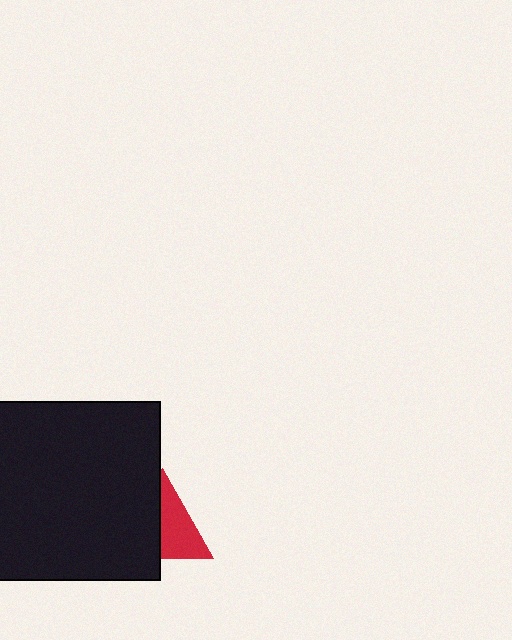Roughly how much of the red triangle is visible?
About half of it is visible (roughly 51%).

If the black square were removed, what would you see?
You would see the complete red triangle.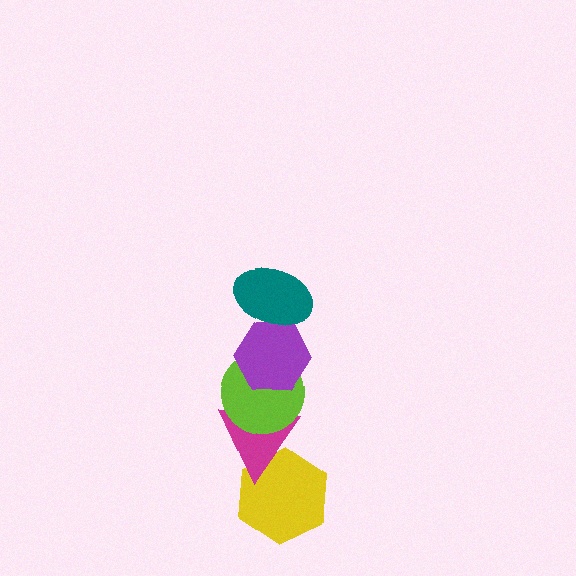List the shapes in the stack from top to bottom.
From top to bottom: the teal ellipse, the purple hexagon, the lime circle, the magenta triangle, the yellow hexagon.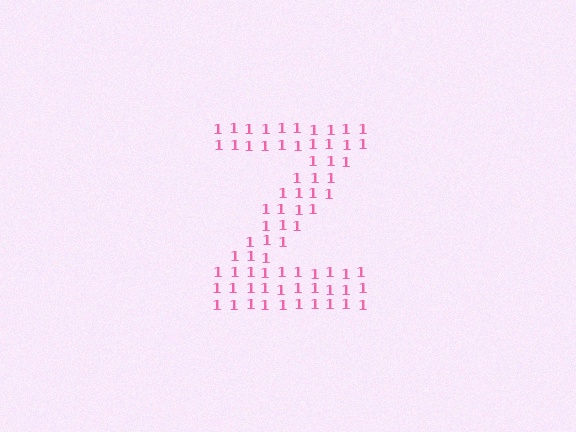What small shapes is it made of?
It is made of small digit 1's.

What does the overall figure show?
The overall figure shows the letter Z.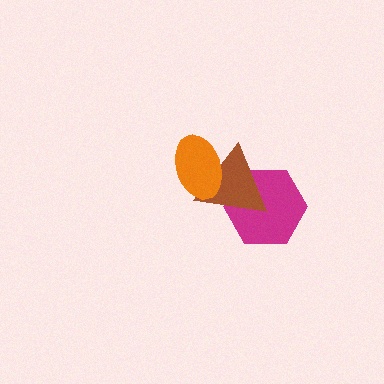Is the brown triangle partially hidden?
Yes, it is partially covered by another shape.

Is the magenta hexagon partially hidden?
Yes, it is partially covered by another shape.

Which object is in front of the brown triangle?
The orange ellipse is in front of the brown triangle.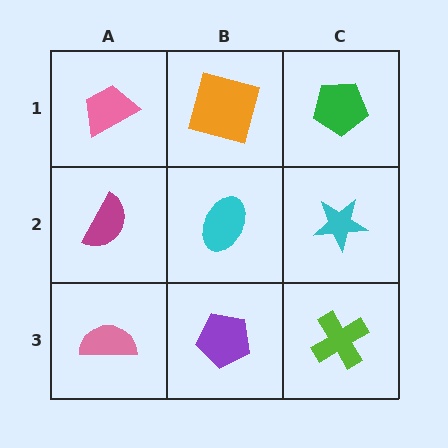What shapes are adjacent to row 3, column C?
A cyan star (row 2, column C), a purple pentagon (row 3, column B).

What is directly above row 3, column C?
A cyan star.